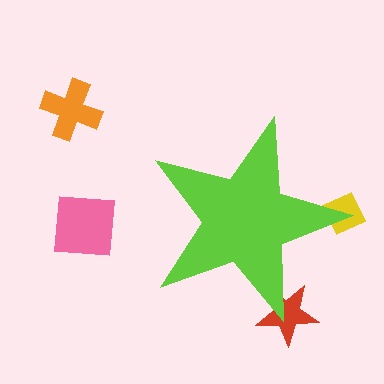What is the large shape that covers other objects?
A lime star.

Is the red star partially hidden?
Yes, the red star is partially hidden behind the lime star.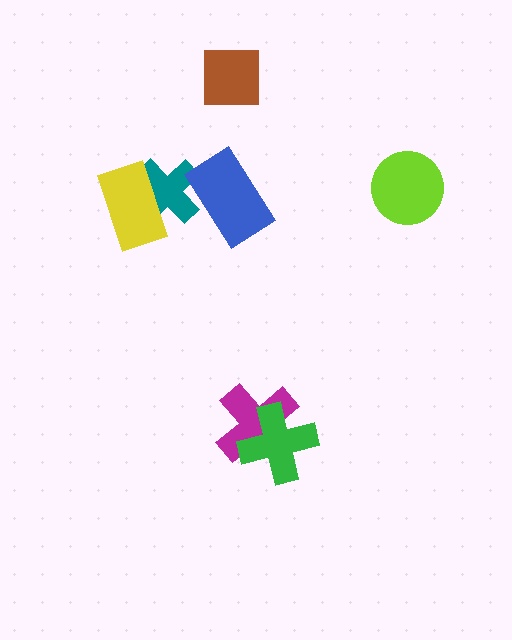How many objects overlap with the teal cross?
2 objects overlap with the teal cross.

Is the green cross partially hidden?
No, no other shape covers it.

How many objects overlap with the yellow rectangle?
1 object overlaps with the yellow rectangle.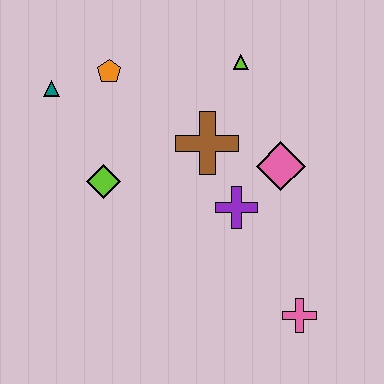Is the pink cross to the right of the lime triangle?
Yes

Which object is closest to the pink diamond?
The purple cross is closest to the pink diamond.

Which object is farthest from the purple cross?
The teal triangle is farthest from the purple cross.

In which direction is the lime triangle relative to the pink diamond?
The lime triangle is above the pink diamond.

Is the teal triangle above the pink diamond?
Yes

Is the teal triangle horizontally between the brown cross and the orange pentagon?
No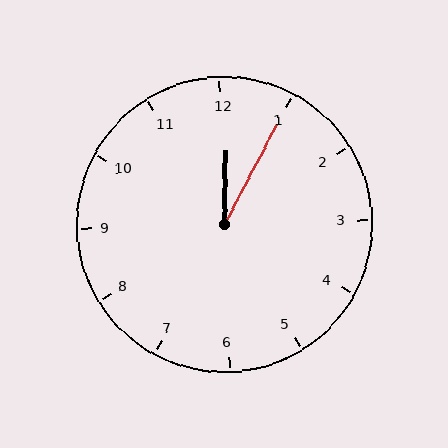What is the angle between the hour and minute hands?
Approximately 28 degrees.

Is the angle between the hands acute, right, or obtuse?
It is acute.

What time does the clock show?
12:05.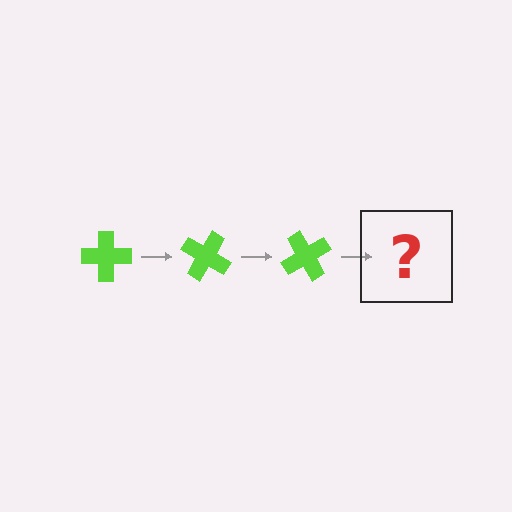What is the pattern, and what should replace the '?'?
The pattern is that the cross rotates 30 degrees each step. The '?' should be a lime cross rotated 90 degrees.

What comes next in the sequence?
The next element should be a lime cross rotated 90 degrees.